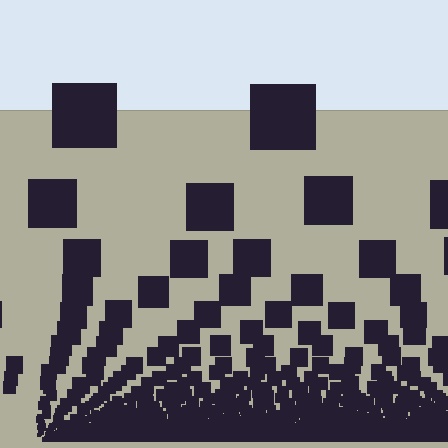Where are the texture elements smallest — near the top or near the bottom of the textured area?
Near the bottom.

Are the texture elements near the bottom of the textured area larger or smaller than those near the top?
Smaller. The gradient is inverted — elements near the bottom are smaller and denser.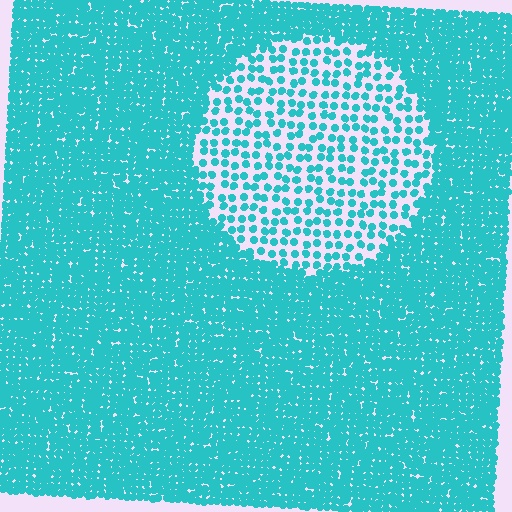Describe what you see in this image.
The image contains small cyan elements arranged at two different densities. A circle-shaped region is visible where the elements are less densely packed than the surrounding area.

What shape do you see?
I see a circle.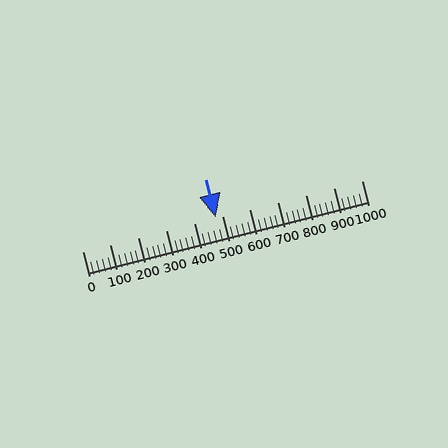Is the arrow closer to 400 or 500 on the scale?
The arrow is closer to 500.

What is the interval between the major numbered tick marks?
The major tick marks are spaced 100 units apart.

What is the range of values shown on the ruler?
The ruler shows values from 0 to 1000.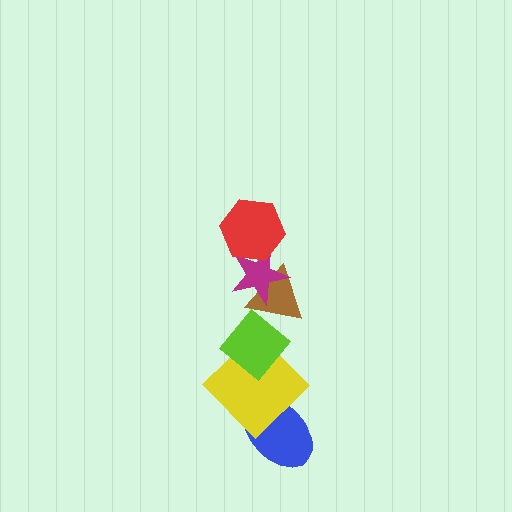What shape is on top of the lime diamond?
The brown triangle is on top of the lime diamond.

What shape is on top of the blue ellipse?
The yellow diamond is on top of the blue ellipse.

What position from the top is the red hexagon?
The red hexagon is 1st from the top.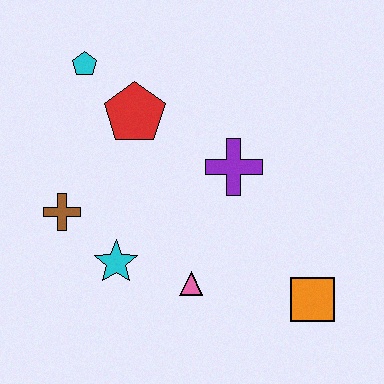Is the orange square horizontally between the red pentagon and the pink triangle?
No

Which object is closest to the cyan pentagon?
The red pentagon is closest to the cyan pentagon.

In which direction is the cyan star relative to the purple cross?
The cyan star is to the left of the purple cross.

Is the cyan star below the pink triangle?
No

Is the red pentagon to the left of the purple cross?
Yes